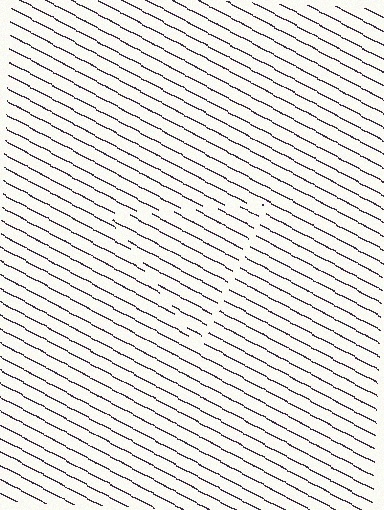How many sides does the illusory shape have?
3 sides — the line-ends trace a triangle.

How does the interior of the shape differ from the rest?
The interior of the shape contains the same grating, shifted by half a period — the contour is defined by the phase discontinuity where line-ends from the inner and outer gratings abut.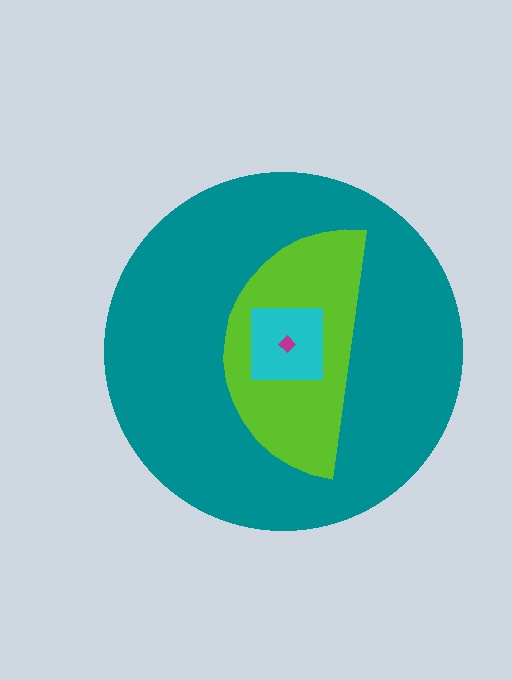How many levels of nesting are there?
4.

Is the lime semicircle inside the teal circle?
Yes.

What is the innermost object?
The magenta diamond.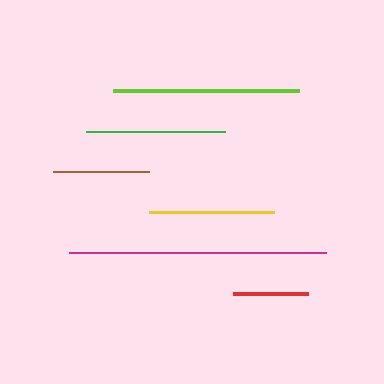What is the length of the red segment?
The red segment is approximately 75 pixels long.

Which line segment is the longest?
The magenta line is the longest at approximately 257 pixels.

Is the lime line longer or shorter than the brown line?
The lime line is longer than the brown line.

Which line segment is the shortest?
The red line is the shortest at approximately 75 pixels.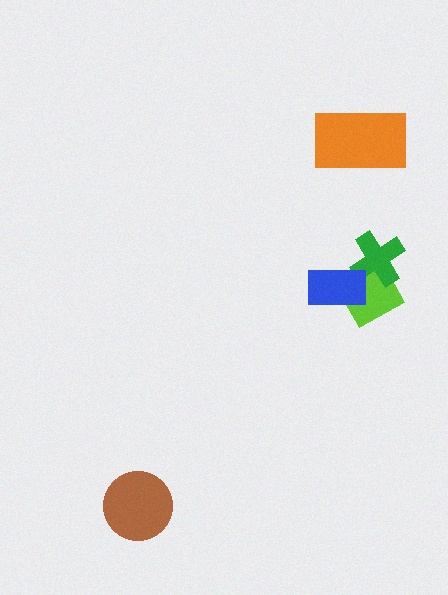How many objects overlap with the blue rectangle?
2 objects overlap with the blue rectangle.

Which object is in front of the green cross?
The blue rectangle is in front of the green cross.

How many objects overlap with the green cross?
2 objects overlap with the green cross.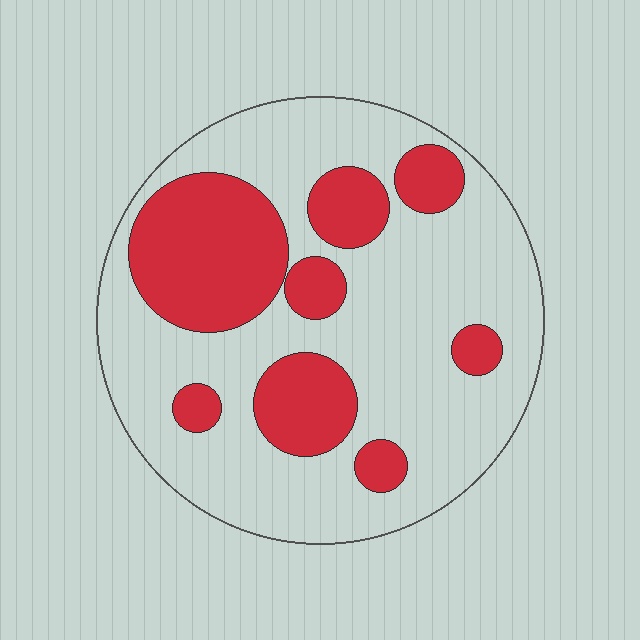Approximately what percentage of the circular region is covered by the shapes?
Approximately 30%.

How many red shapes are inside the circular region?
8.